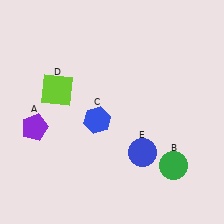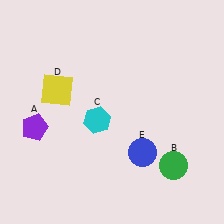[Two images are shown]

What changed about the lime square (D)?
In Image 1, D is lime. In Image 2, it changed to yellow.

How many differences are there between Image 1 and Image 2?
There are 2 differences between the two images.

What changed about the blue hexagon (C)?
In Image 1, C is blue. In Image 2, it changed to cyan.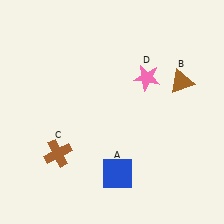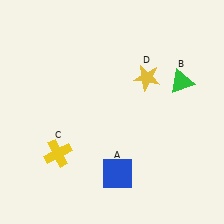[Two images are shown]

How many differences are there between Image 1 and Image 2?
There are 3 differences between the two images.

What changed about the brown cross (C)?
In Image 1, C is brown. In Image 2, it changed to yellow.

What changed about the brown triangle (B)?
In Image 1, B is brown. In Image 2, it changed to green.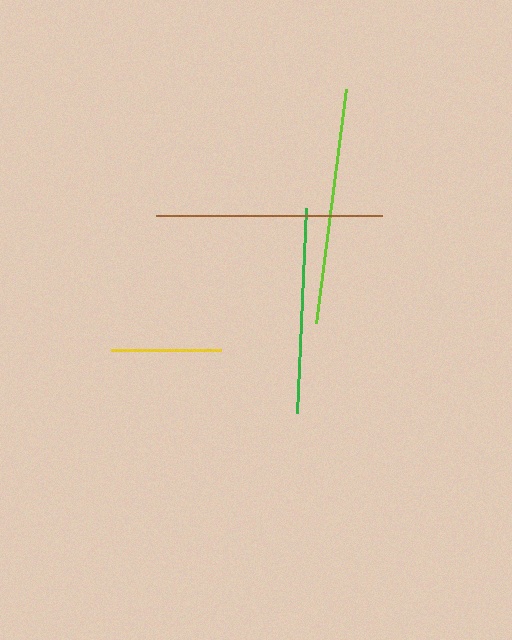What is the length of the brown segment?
The brown segment is approximately 225 pixels long.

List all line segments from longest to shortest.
From longest to shortest: lime, brown, green, yellow.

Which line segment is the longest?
The lime line is the longest at approximately 236 pixels.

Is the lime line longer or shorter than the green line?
The lime line is longer than the green line.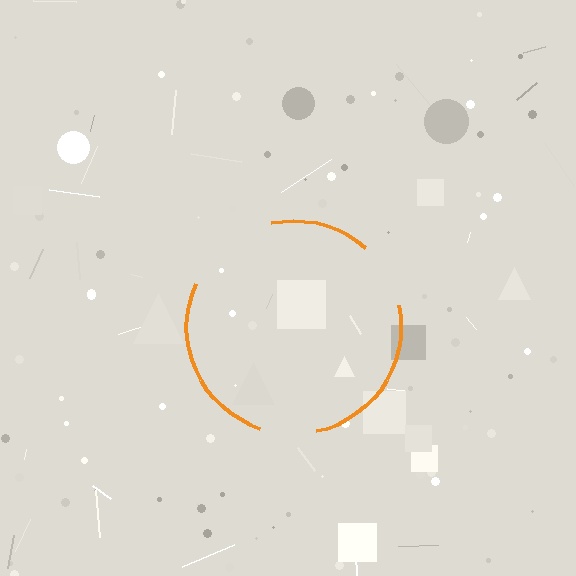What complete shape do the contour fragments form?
The contour fragments form a circle.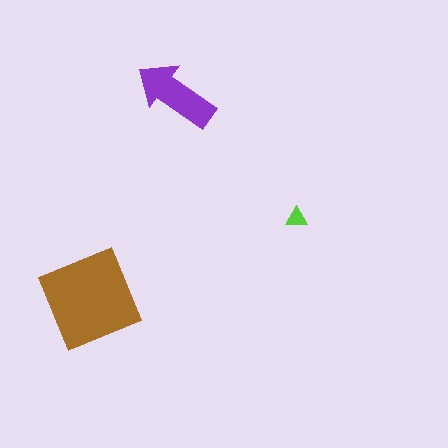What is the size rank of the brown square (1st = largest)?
1st.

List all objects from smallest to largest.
The lime triangle, the purple arrow, the brown square.